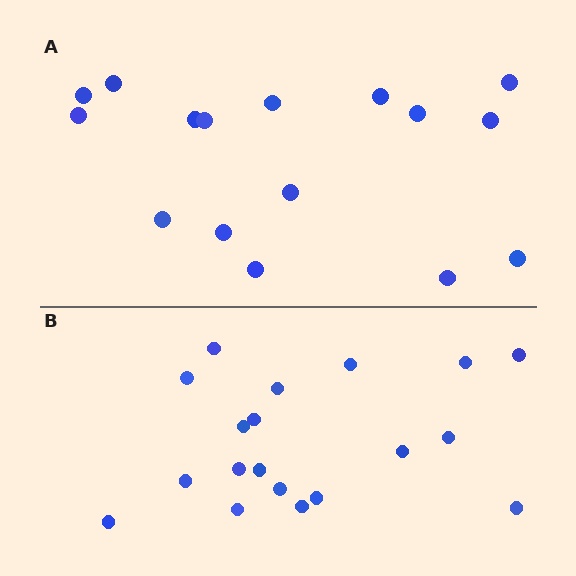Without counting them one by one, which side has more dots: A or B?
Region B (the bottom region) has more dots.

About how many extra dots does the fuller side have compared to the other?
Region B has just a few more — roughly 2 or 3 more dots than region A.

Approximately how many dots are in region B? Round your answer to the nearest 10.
About 20 dots. (The exact count is 19, which rounds to 20.)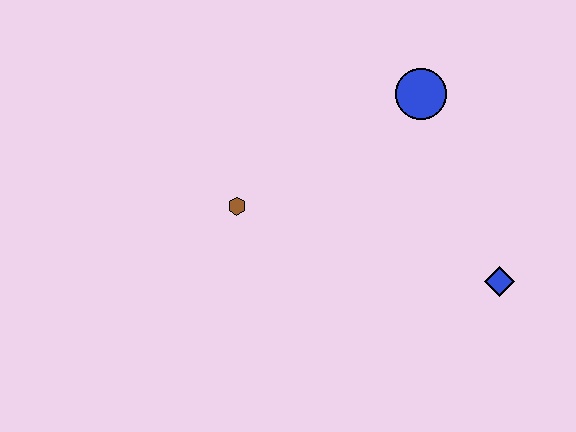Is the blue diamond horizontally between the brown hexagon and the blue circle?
No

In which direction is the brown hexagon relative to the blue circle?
The brown hexagon is to the left of the blue circle.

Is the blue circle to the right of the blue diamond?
No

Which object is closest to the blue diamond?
The blue circle is closest to the blue diamond.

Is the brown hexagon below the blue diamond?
No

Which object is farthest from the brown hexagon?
The blue diamond is farthest from the brown hexagon.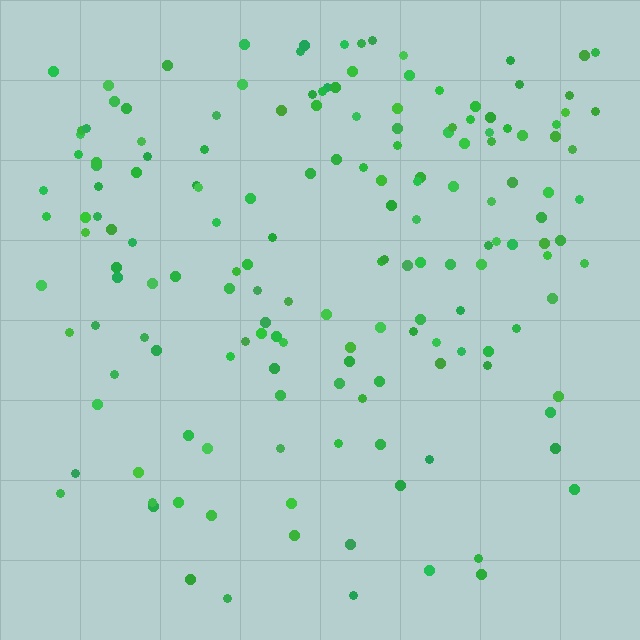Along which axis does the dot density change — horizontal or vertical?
Vertical.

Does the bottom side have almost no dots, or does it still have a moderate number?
Still a moderate number, just noticeably fewer than the top.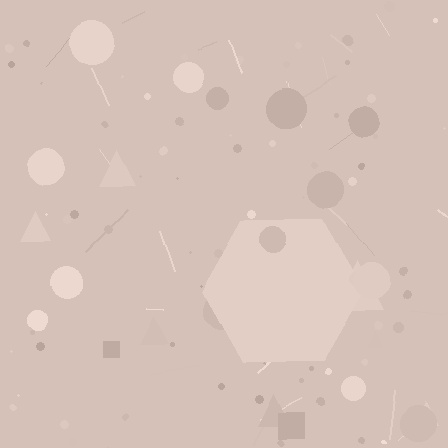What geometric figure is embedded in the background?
A hexagon is embedded in the background.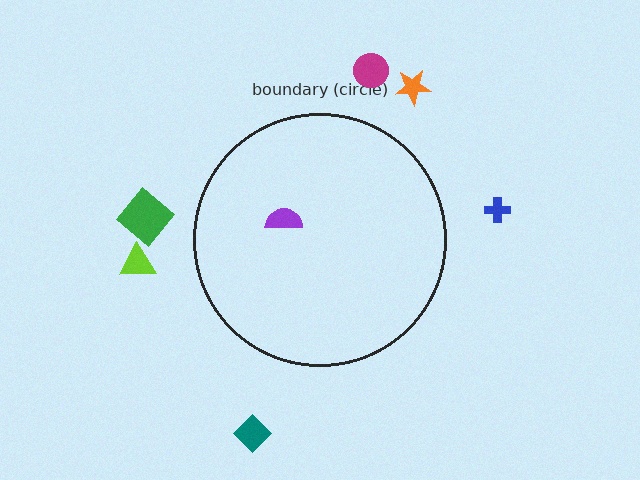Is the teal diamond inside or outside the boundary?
Outside.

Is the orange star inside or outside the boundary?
Outside.